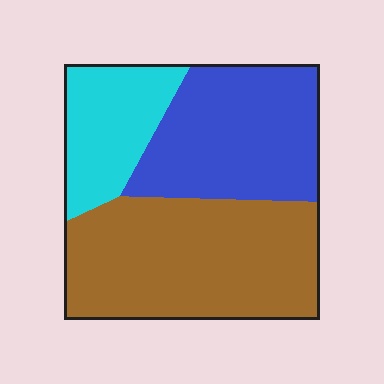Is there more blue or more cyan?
Blue.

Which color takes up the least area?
Cyan, at roughly 20%.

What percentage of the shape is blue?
Blue takes up about one third (1/3) of the shape.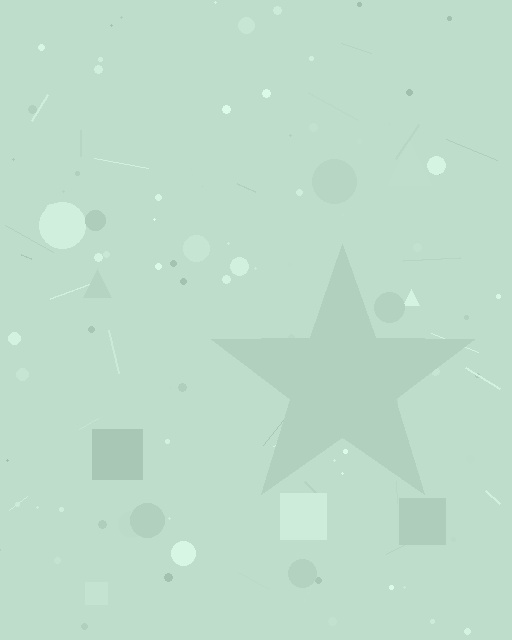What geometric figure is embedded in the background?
A star is embedded in the background.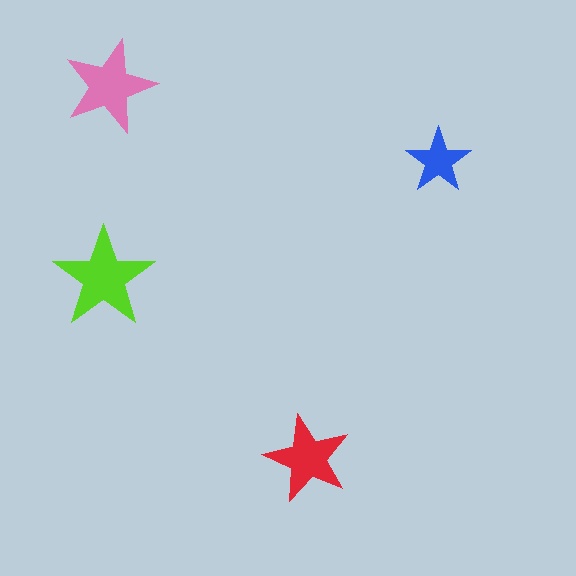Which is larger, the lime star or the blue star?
The lime one.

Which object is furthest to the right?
The blue star is rightmost.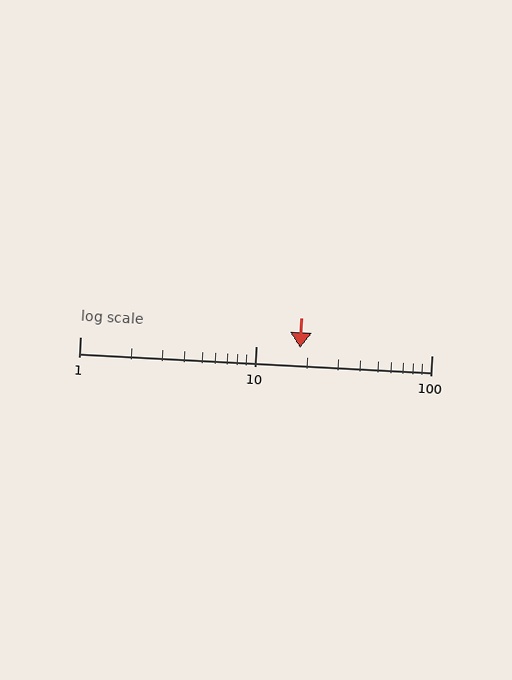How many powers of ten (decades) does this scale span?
The scale spans 2 decades, from 1 to 100.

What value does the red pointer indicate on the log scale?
The pointer indicates approximately 18.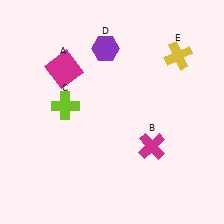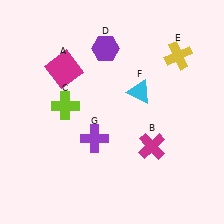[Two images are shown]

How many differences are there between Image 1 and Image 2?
There are 2 differences between the two images.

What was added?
A cyan triangle (F), a purple cross (G) were added in Image 2.